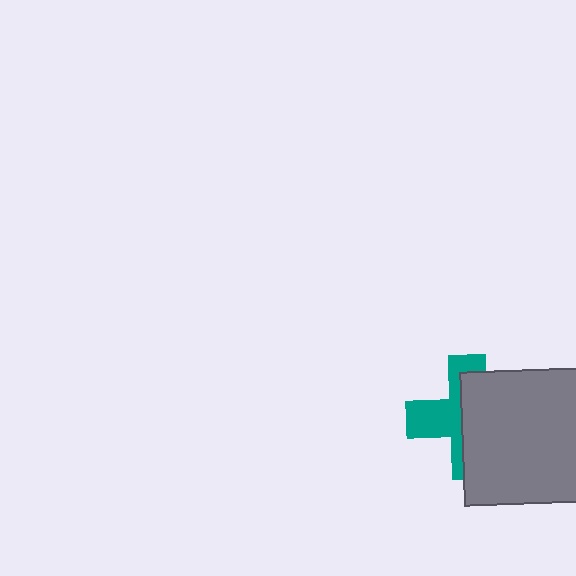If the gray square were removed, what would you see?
You would see the complete teal cross.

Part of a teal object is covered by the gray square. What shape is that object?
It is a cross.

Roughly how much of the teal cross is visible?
A small part of it is visible (roughly 42%).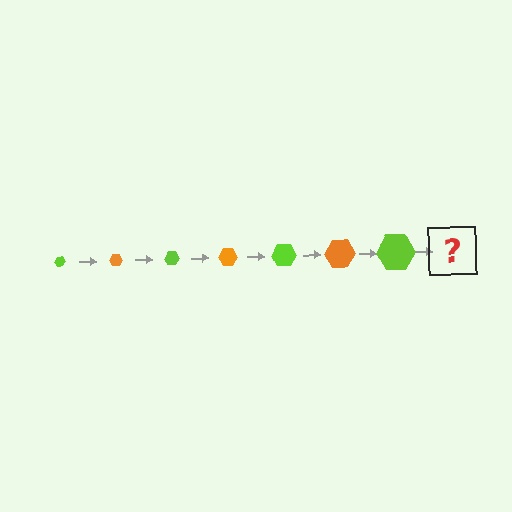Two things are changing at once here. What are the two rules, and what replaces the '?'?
The two rules are that the hexagon grows larger each step and the color cycles through lime and orange. The '?' should be an orange hexagon, larger than the previous one.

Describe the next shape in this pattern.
It should be an orange hexagon, larger than the previous one.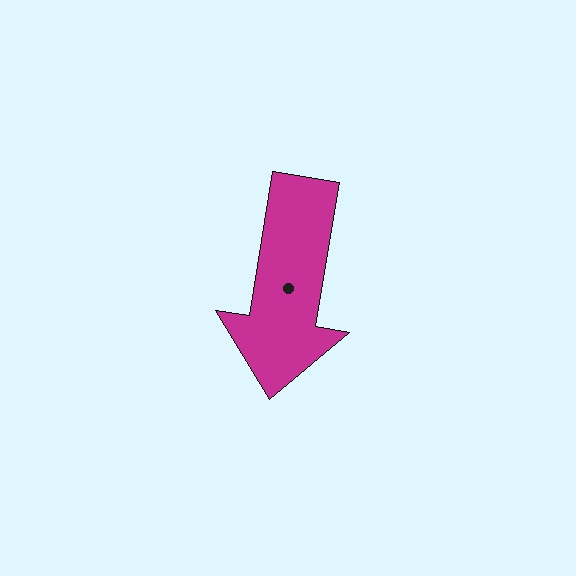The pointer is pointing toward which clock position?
Roughly 6 o'clock.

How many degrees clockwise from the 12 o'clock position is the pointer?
Approximately 189 degrees.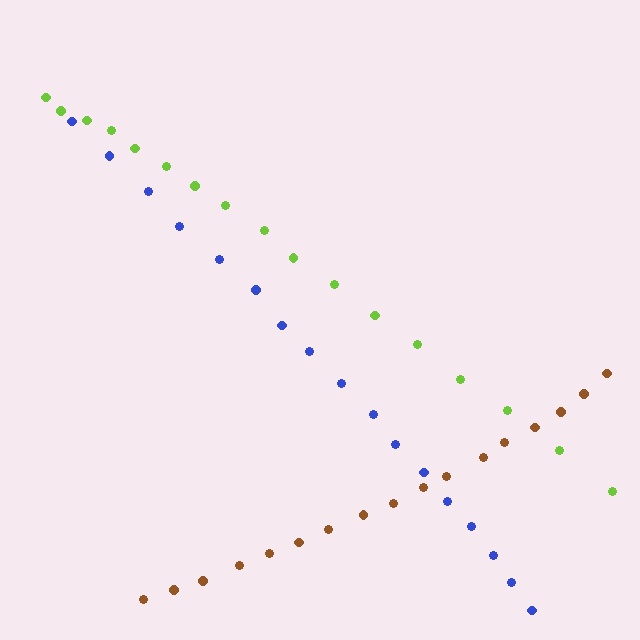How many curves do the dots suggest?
There are 3 distinct paths.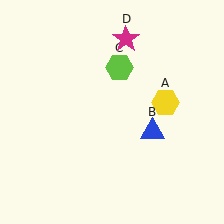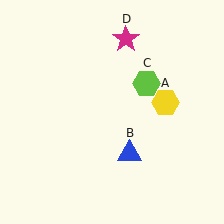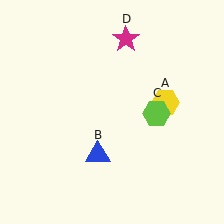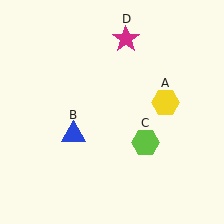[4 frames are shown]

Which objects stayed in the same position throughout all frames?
Yellow hexagon (object A) and magenta star (object D) remained stationary.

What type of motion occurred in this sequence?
The blue triangle (object B), lime hexagon (object C) rotated clockwise around the center of the scene.